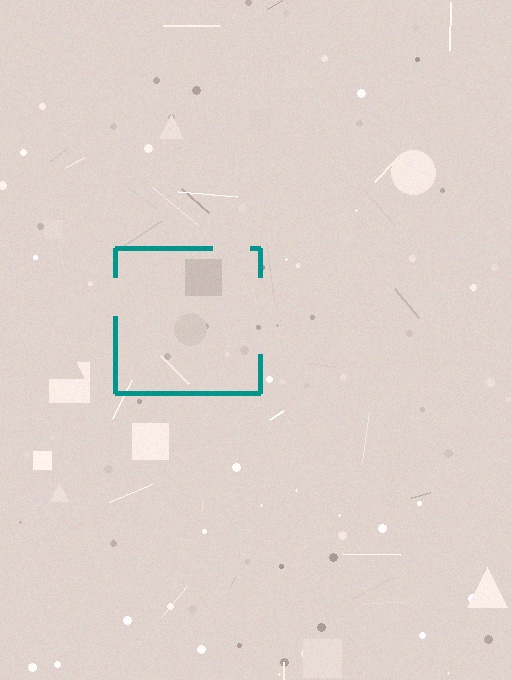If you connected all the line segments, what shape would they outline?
They would outline a square.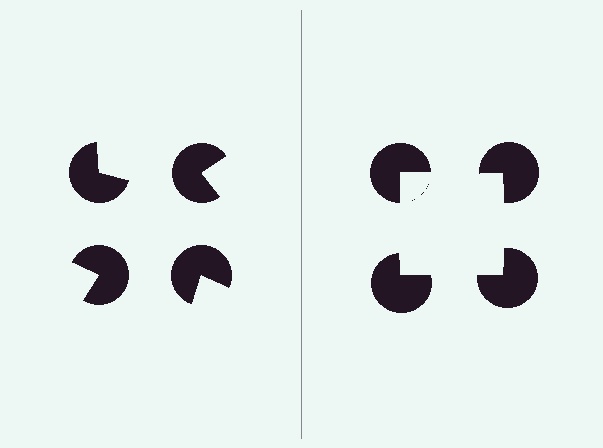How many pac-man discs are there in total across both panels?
8 — 4 on each side.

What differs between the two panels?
The pac-man discs are positioned identically on both sides; only the wedge orientations differ. On the right they align to a square; on the left they are misaligned.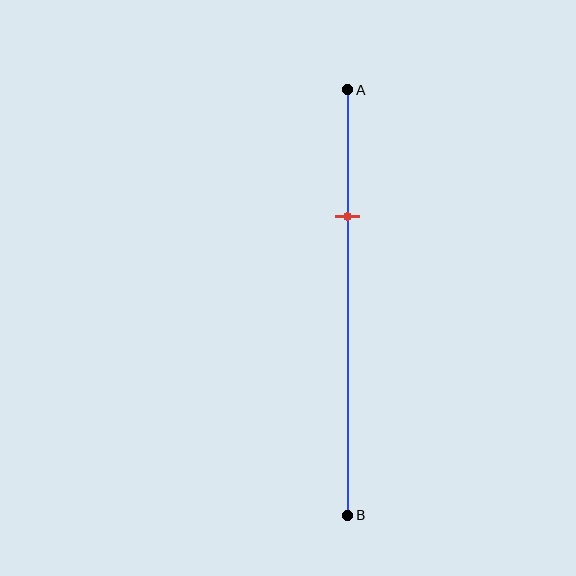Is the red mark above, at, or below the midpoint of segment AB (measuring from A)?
The red mark is above the midpoint of segment AB.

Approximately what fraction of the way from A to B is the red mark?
The red mark is approximately 30% of the way from A to B.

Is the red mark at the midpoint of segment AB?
No, the mark is at about 30% from A, not at the 50% midpoint.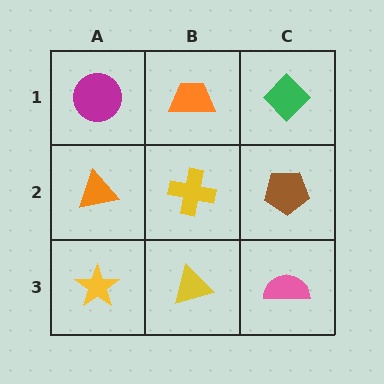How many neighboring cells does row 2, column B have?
4.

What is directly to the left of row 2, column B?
An orange triangle.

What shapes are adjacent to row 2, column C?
A green diamond (row 1, column C), a pink semicircle (row 3, column C), a yellow cross (row 2, column B).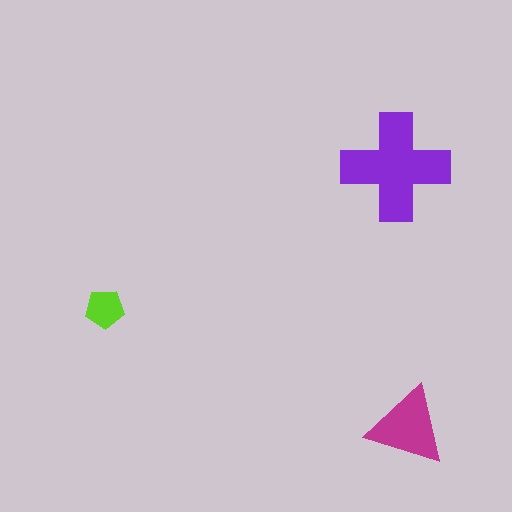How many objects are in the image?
There are 3 objects in the image.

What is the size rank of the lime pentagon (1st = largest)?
3rd.